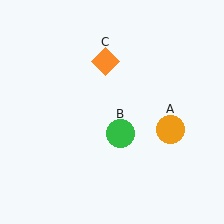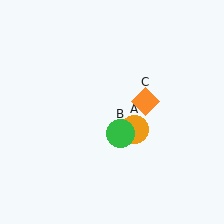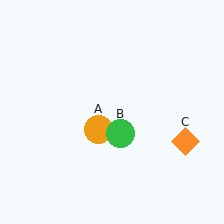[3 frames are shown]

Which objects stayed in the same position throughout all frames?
Green circle (object B) remained stationary.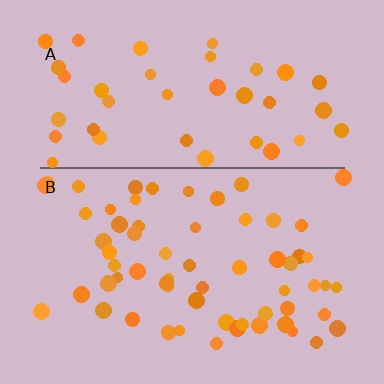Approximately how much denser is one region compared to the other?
Approximately 1.5× — region B over region A.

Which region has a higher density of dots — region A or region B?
B (the bottom).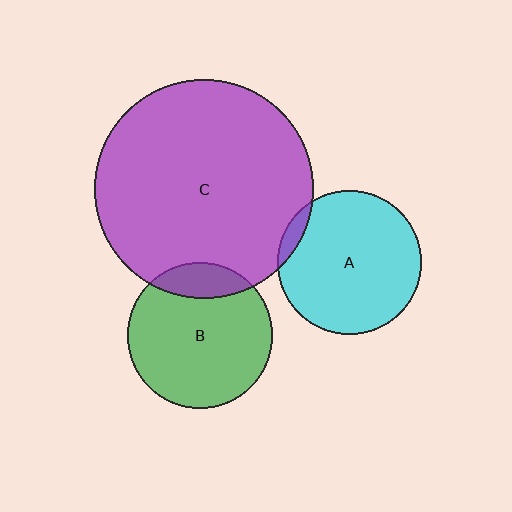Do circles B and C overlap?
Yes.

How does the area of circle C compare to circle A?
Approximately 2.3 times.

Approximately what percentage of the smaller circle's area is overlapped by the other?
Approximately 15%.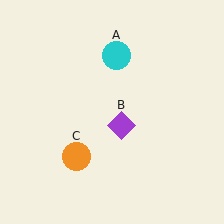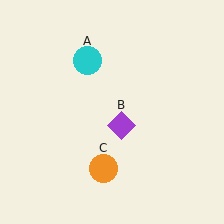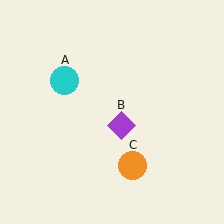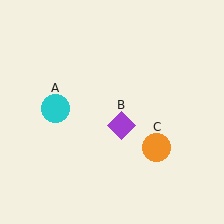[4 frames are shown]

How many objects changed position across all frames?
2 objects changed position: cyan circle (object A), orange circle (object C).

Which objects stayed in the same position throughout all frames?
Purple diamond (object B) remained stationary.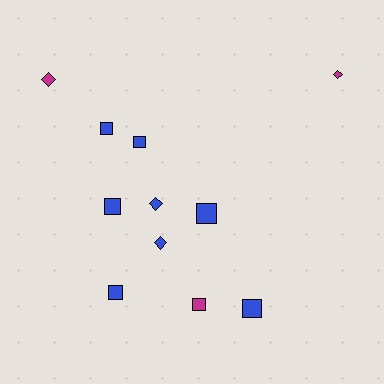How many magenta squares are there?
There is 1 magenta square.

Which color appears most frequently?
Blue, with 8 objects.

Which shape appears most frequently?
Square, with 7 objects.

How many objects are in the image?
There are 11 objects.